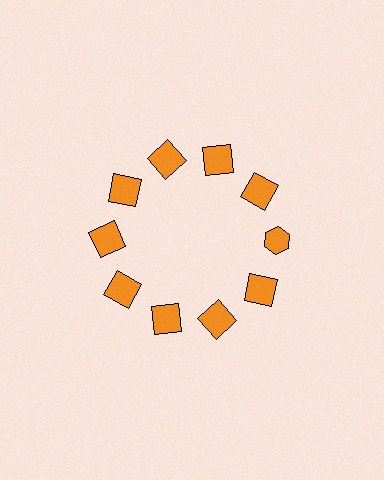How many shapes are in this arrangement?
There are 10 shapes arranged in a ring pattern.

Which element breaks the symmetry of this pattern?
The orange hexagon at roughly the 3 o'clock position breaks the symmetry. All other shapes are orange squares.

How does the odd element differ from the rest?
It has a different shape: hexagon instead of square.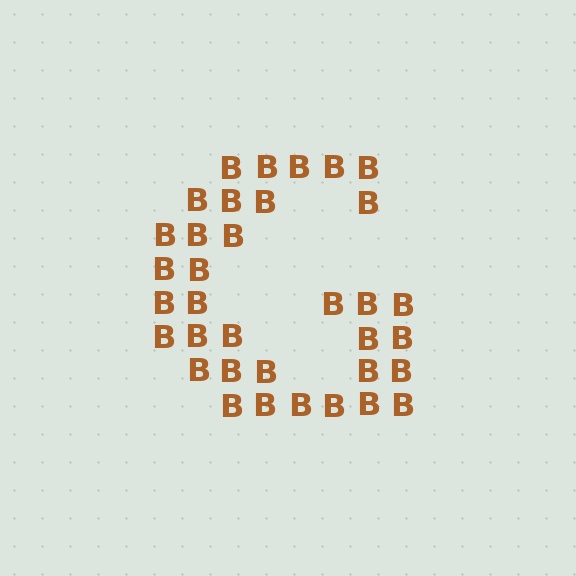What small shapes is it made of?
It is made of small letter B's.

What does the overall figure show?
The overall figure shows the letter G.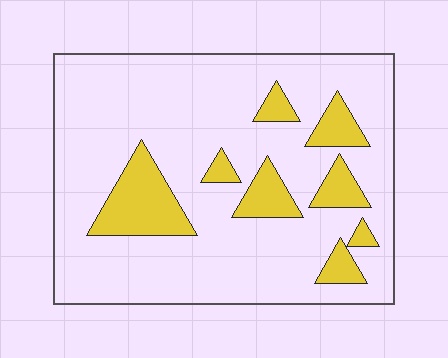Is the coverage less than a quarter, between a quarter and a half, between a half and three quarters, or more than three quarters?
Less than a quarter.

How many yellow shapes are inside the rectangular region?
8.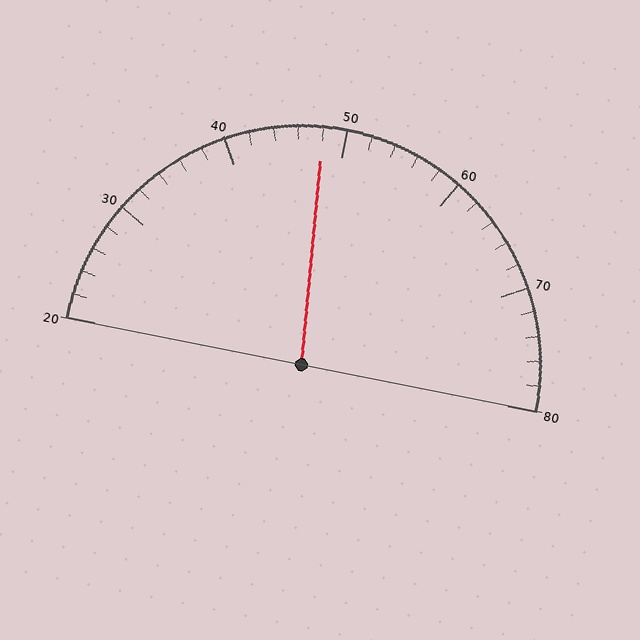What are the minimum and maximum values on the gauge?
The gauge ranges from 20 to 80.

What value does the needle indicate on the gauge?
The needle indicates approximately 48.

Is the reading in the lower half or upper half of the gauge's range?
The reading is in the lower half of the range (20 to 80).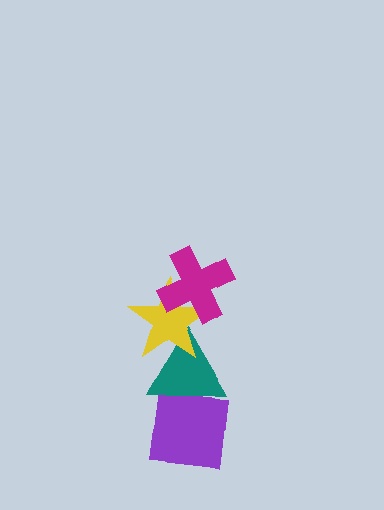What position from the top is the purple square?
The purple square is 4th from the top.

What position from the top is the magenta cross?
The magenta cross is 1st from the top.